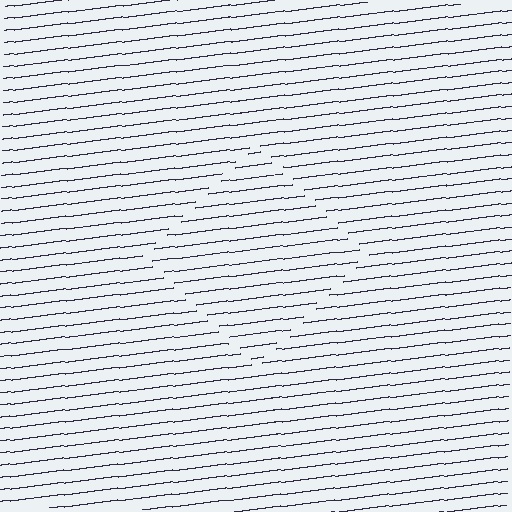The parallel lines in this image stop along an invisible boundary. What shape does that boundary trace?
An illusory square. The interior of the shape contains the same grating, shifted by half a period — the contour is defined by the phase discontinuity where line-ends from the inner and outer gratings abut.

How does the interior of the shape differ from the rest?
The interior of the shape contains the same grating, shifted by half a period — the contour is defined by the phase discontinuity where line-ends from the inner and outer gratings abut.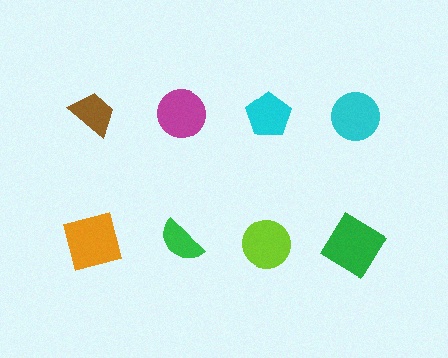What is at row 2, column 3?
A lime circle.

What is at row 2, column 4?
A green diamond.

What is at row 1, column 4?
A cyan circle.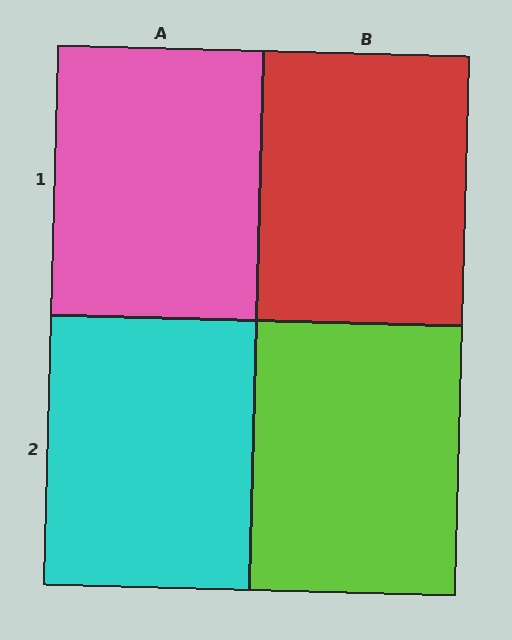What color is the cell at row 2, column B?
Lime.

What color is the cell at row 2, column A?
Cyan.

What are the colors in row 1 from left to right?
Pink, red.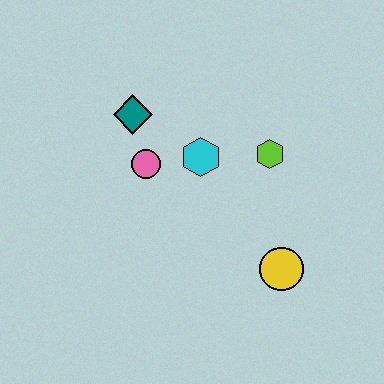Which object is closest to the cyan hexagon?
The pink circle is closest to the cyan hexagon.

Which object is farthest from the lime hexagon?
The teal diamond is farthest from the lime hexagon.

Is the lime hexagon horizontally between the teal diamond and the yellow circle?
Yes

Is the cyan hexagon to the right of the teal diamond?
Yes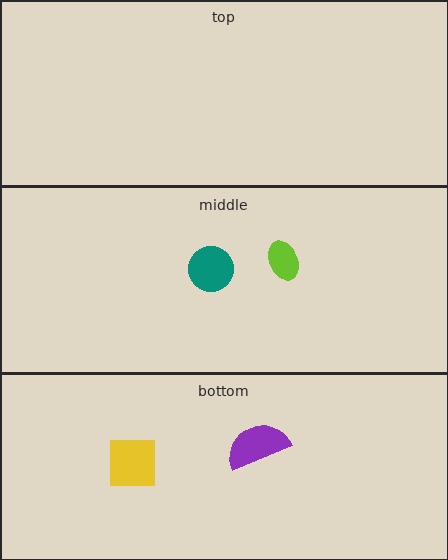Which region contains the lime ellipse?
The middle region.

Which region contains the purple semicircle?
The bottom region.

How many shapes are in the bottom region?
2.